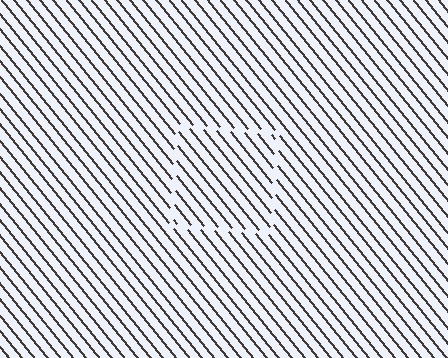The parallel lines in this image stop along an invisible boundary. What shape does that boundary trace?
An illusory square. The interior of the shape contains the same grating, shifted by half a period — the contour is defined by the phase discontinuity where line-ends from the inner and outer gratings abut.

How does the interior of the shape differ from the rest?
The interior of the shape contains the same grating, shifted by half a period — the contour is defined by the phase discontinuity where line-ends from the inner and outer gratings abut.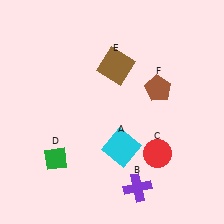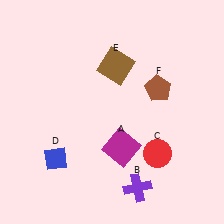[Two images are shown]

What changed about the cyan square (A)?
In Image 1, A is cyan. In Image 2, it changed to magenta.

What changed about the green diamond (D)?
In Image 1, D is green. In Image 2, it changed to blue.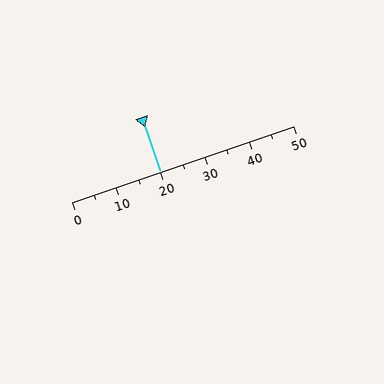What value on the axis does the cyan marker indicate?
The marker indicates approximately 20.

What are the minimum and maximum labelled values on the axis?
The axis runs from 0 to 50.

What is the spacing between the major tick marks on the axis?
The major ticks are spaced 10 apart.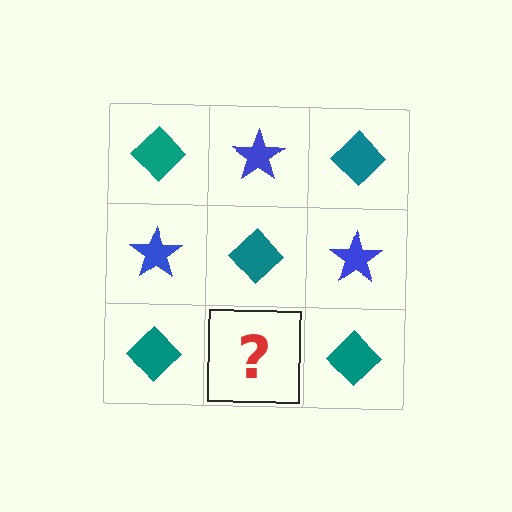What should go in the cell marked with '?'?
The missing cell should contain a blue star.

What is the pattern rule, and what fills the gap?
The rule is that it alternates teal diamond and blue star in a checkerboard pattern. The gap should be filled with a blue star.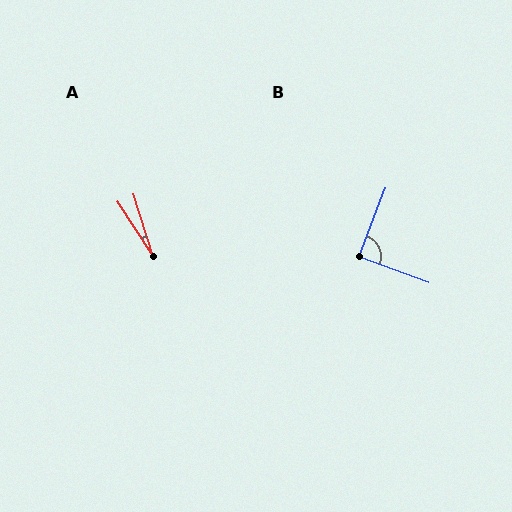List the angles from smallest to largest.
A (16°), B (89°).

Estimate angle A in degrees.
Approximately 16 degrees.